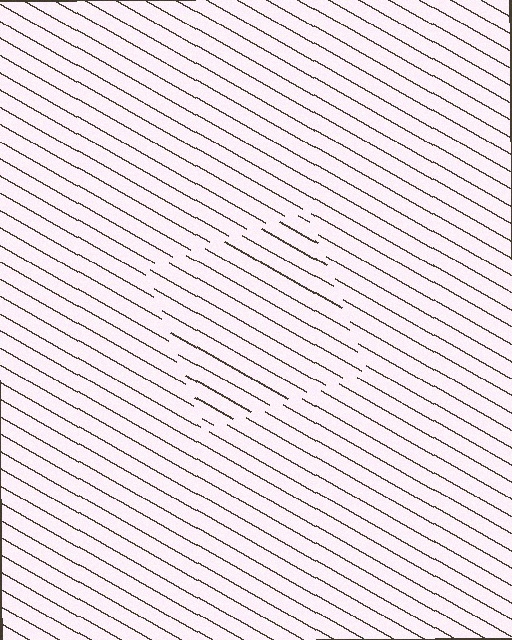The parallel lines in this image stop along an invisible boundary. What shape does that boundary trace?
An illusory square. The interior of the shape contains the same grating, shifted by half a period — the contour is defined by the phase discontinuity where line-ends from the inner and outer gratings abut.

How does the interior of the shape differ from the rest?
The interior of the shape contains the same grating, shifted by half a period — the contour is defined by the phase discontinuity where line-ends from the inner and outer gratings abut.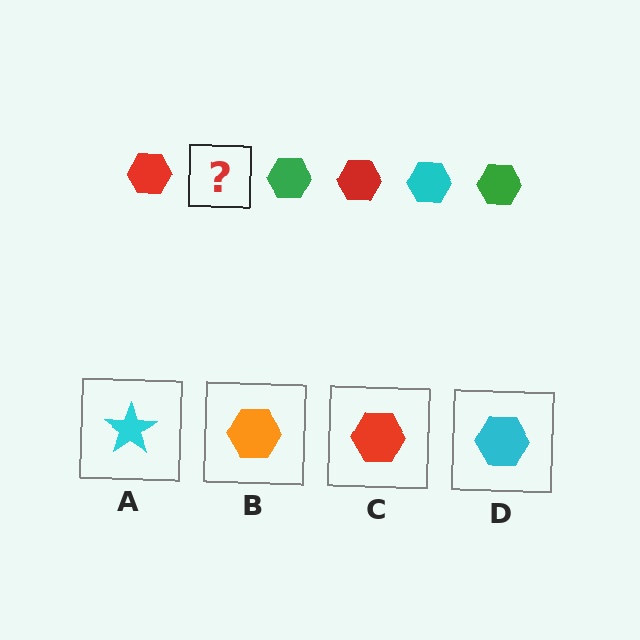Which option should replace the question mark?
Option D.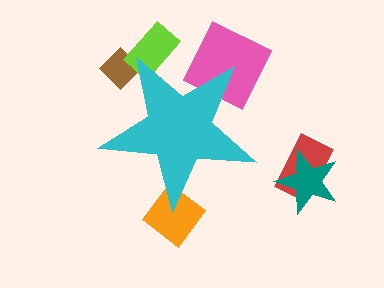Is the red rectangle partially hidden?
No, the red rectangle is fully visible.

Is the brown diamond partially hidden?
Yes, the brown diamond is partially hidden behind the cyan star.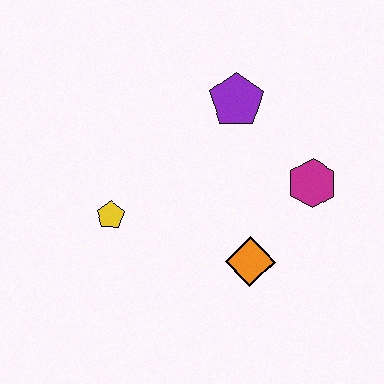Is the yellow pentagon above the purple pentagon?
No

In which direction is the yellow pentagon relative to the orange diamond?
The yellow pentagon is to the left of the orange diamond.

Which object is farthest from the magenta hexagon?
The yellow pentagon is farthest from the magenta hexagon.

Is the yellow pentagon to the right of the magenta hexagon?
No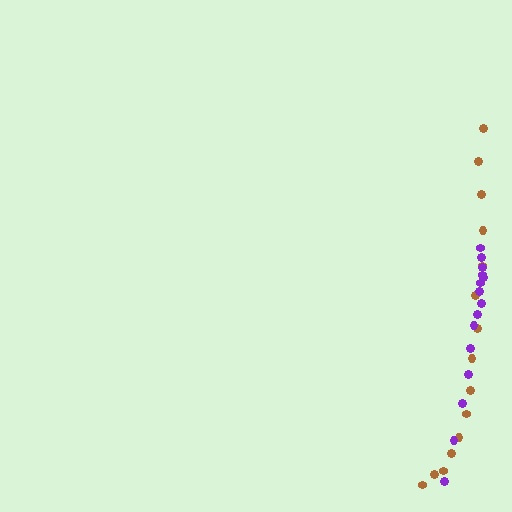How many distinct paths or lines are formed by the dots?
There are 2 distinct paths.